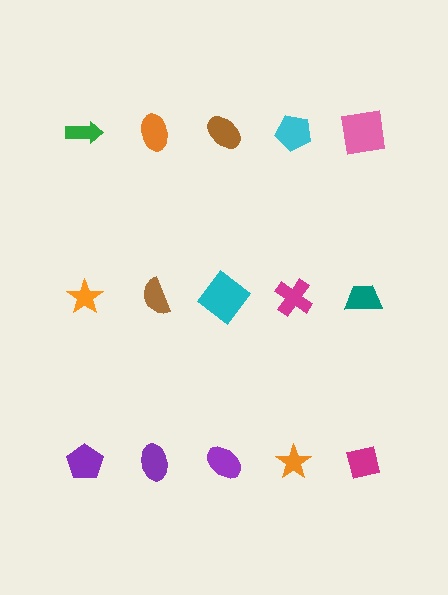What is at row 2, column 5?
A teal trapezoid.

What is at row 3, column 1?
A purple pentagon.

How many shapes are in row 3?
5 shapes.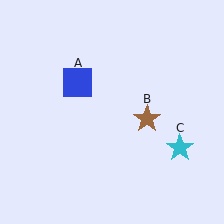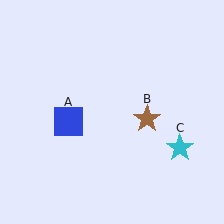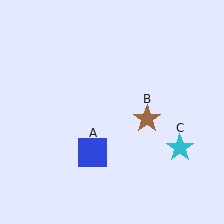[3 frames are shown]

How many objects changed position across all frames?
1 object changed position: blue square (object A).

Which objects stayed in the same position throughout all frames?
Brown star (object B) and cyan star (object C) remained stationary.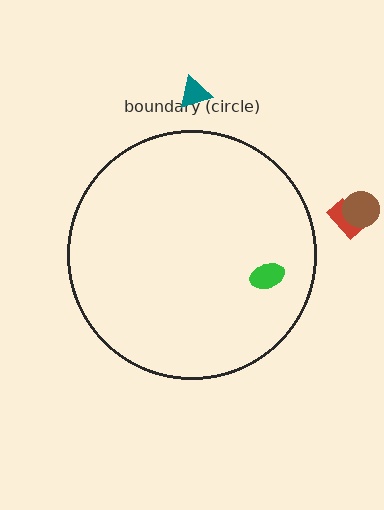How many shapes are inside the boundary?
1 inside, 3 outside.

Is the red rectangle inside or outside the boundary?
Outside.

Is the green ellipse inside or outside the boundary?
Inside.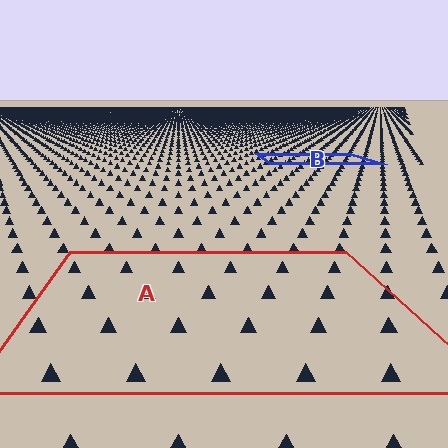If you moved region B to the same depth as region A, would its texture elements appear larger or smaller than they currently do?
They would appear larger. At a closer depth, the same texture elements are projected at a bigger on-screen size.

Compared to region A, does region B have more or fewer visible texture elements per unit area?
Region B has more texture elements per unit area — they are packed more densely because it is farther away.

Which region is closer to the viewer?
Region A is closer. The texture elements there are larger and more spread out.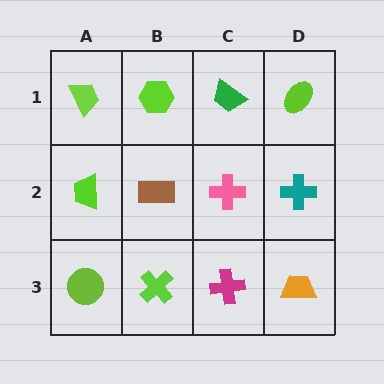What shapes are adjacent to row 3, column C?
A pink cross (row 2, column C), a lime cross (row 3, column B), an orange trapezoid (row 3, column D).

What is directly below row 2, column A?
A lime circle.